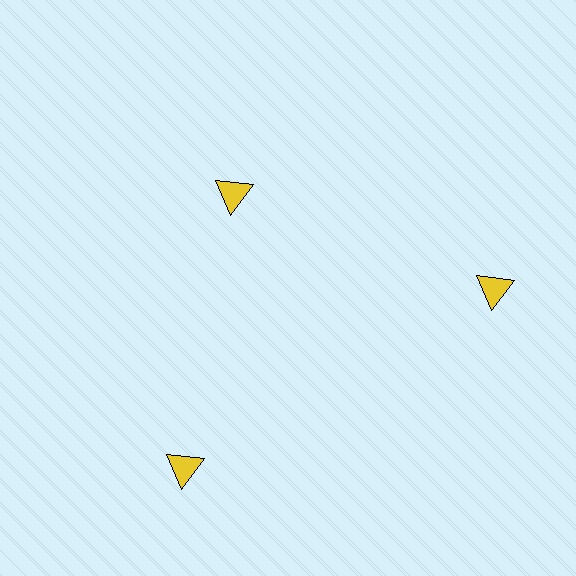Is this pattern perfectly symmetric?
No. The 3 yellow triangles are arranged in a ring, but one element near the 11 o'clock position is pulled inward toward the center, breaking the 3-fold rotational symmetry.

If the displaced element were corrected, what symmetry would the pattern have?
It would have 3-fold rotational symmetry — the pattern would map onto itself every 120 degrees.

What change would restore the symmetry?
The symmetry would be restored by moving it outward, back onto the ring so that all 3 triangles sit at equal angles and equal distance from the center.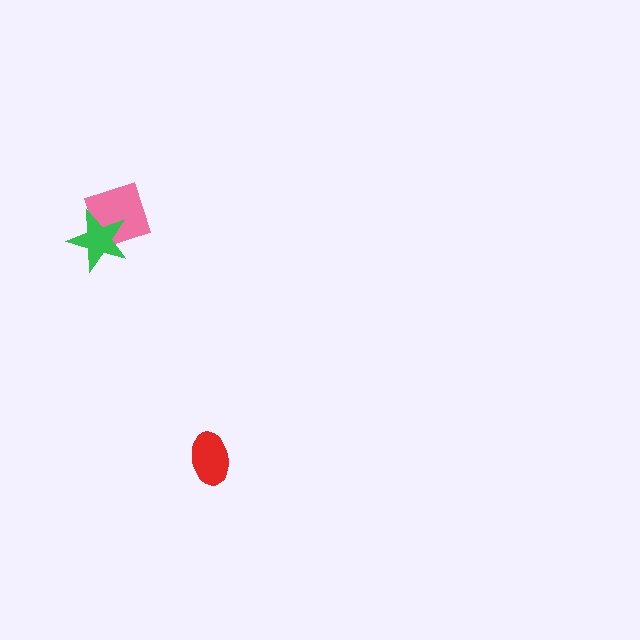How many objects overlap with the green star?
1 object overlaps with the green star.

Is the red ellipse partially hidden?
No, no other shape covers it.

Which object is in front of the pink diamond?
The green star is in front of the pink diamond.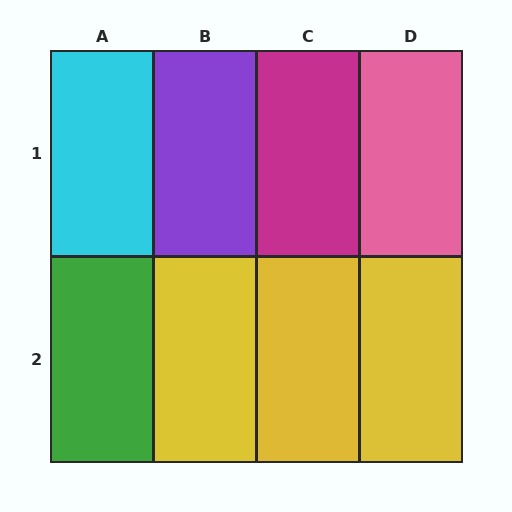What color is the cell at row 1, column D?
Pink.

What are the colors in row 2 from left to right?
Green, yellow, yellow, yellow.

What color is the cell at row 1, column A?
Cyan.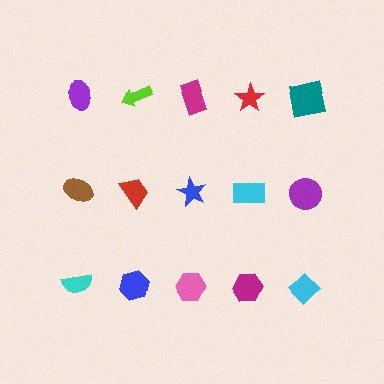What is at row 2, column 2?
A red trapezoid.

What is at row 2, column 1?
A brown ellipse.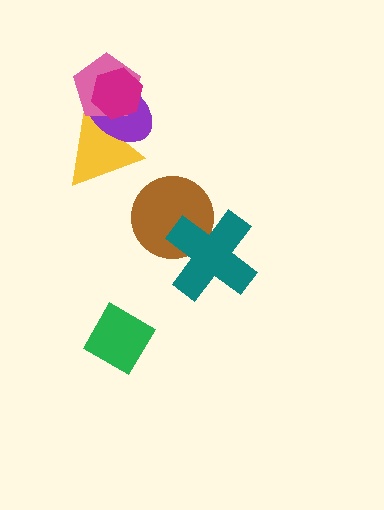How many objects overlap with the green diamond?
0 objects overlap with the green diamond.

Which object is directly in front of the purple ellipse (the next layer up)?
The pink pentagon is directly in front of the purple ellipse.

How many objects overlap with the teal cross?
1 object overlaps with the teal cross.